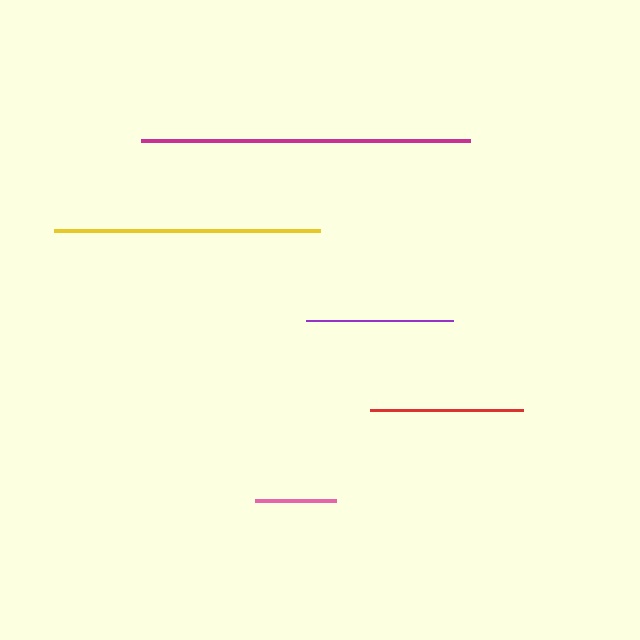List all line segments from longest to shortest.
From longest to shortest: magenta, yellow, red, purple, pink.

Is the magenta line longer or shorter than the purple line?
The magenta line is longer than the purple line.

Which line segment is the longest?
The magenta line is the longest at approximately 329 pixels.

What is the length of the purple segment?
The purple segment is approximately 147 pixels long.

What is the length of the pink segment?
The pink segment is approximately 81 pixels long.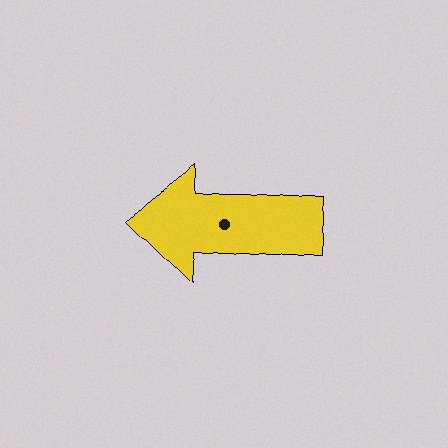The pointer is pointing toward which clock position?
Roughly 9 o'clock.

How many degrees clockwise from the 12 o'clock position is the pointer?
Approximately 273 degrees.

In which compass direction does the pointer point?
West.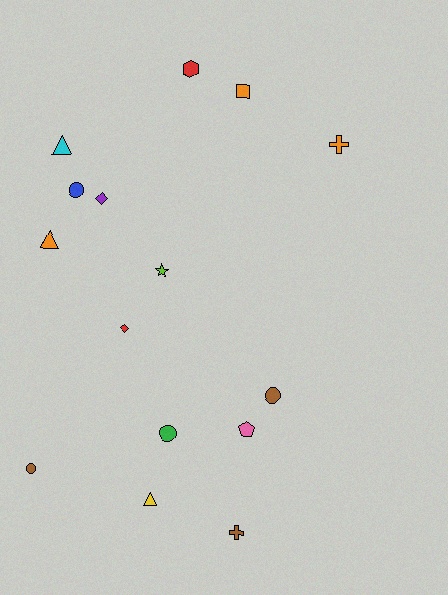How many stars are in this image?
There is 1 star.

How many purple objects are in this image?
There is 1 purple object.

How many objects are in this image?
There are 15 objects.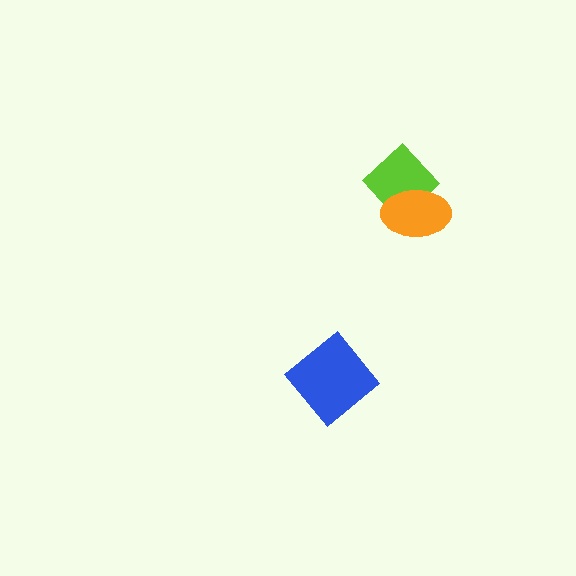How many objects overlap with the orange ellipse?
1 object overlaps with the orange ellipse.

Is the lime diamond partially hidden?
Yes, it is partially covered by another shape.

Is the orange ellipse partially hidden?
No, no other shape covers it.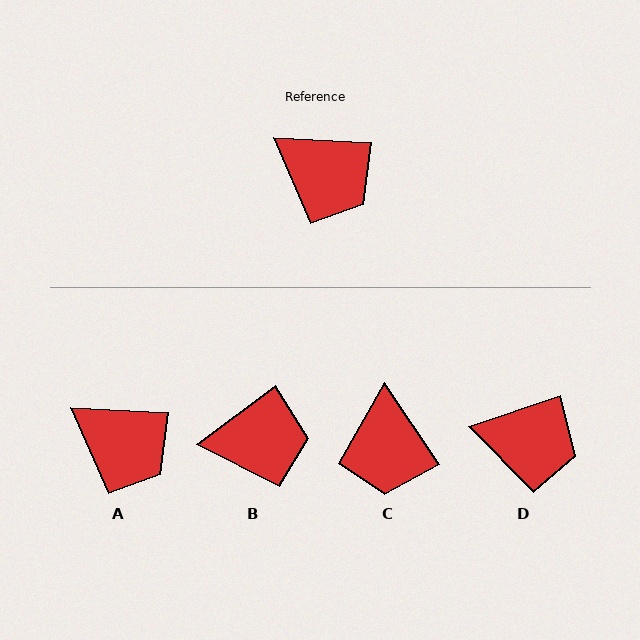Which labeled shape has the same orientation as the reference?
A.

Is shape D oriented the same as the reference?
No, it is off by about 21 degrees.